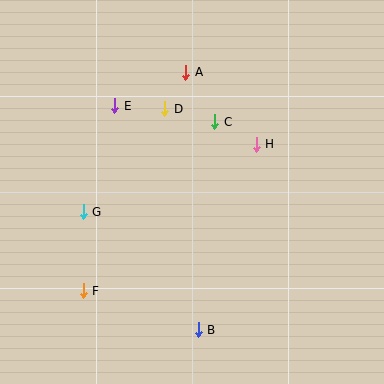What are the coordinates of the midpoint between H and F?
The midpoint between H and F is at (170, 217).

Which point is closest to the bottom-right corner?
Point B is closest to the bottom-right corner.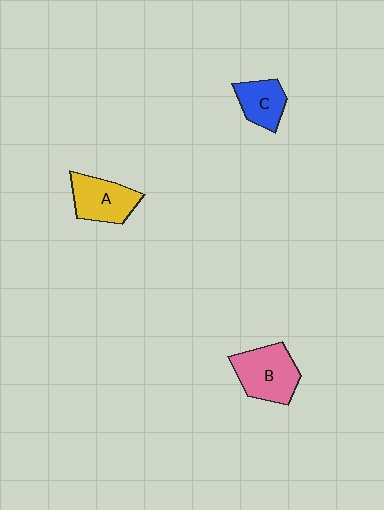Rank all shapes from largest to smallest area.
From largest to smallest: B (pink), A (yellow), C (blue).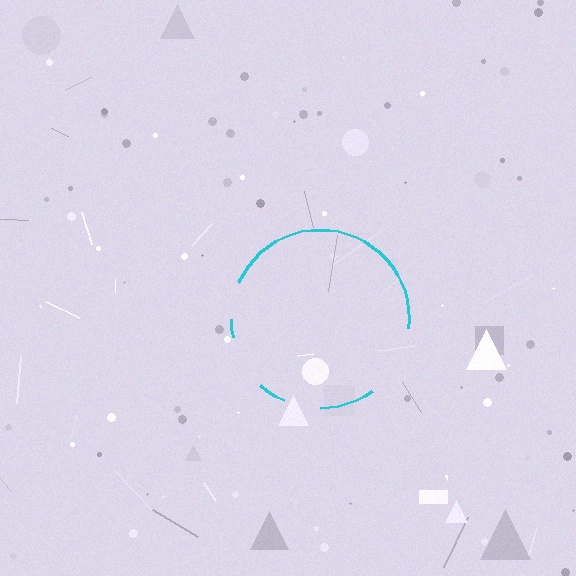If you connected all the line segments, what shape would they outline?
They would outline a circle.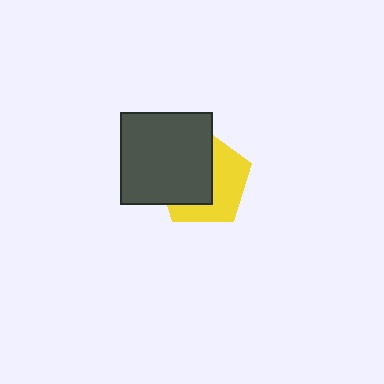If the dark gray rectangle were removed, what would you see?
You would see the complete yellow pentagon.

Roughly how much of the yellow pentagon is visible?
About half of it is visible (roughly 46%).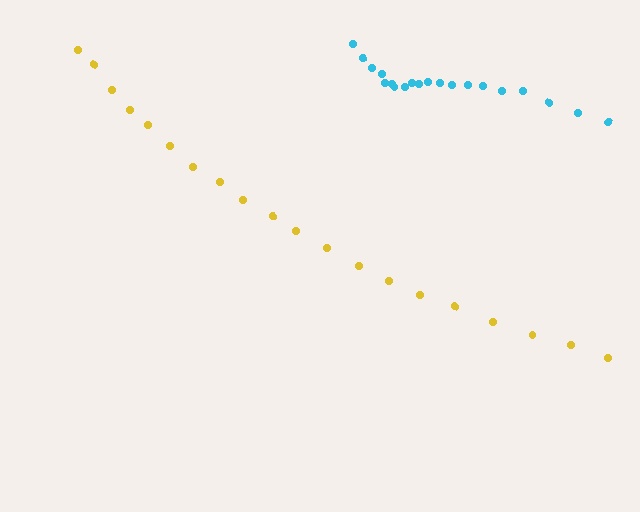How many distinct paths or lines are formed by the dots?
There are 2 distinct paths.